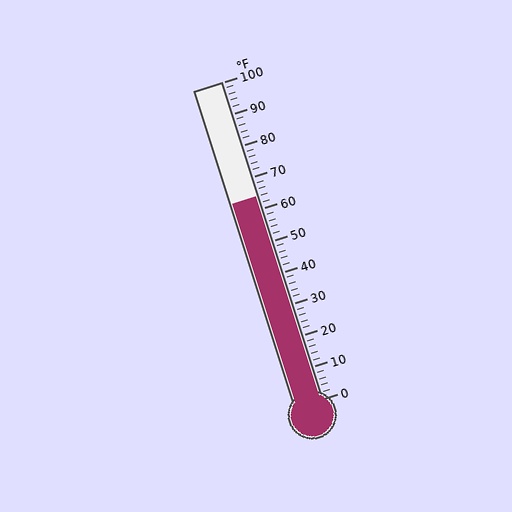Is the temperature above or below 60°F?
The temperature is above 60°F.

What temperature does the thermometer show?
The thermometer shows approximately 64°F.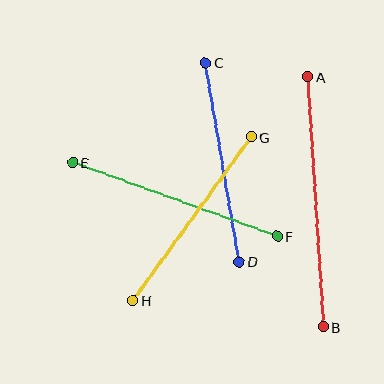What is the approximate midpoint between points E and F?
The midpoint is at approximately (175, 199) pixels.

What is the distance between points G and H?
The distance is approximately 202 pixels.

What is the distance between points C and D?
The distance is approximately 202 pixels.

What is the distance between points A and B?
The distance is approximately 251 pixels.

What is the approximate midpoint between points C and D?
The midpoint is at approximately (222, 162) pixels.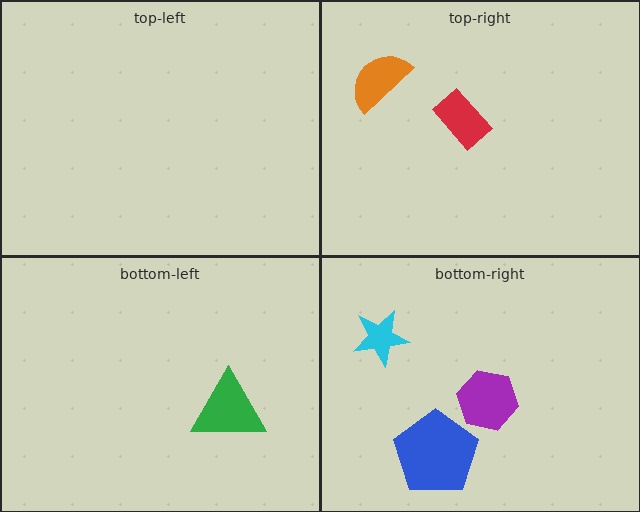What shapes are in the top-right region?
The orange semicircle, the red rectangle.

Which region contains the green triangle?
The bottom-left region.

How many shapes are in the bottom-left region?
1.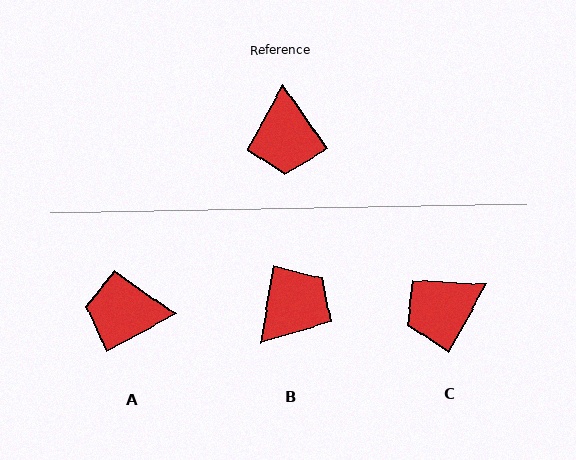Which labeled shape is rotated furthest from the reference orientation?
B, about 135 degrees away.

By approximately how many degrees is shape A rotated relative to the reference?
Approximately 96 degrees clockwise.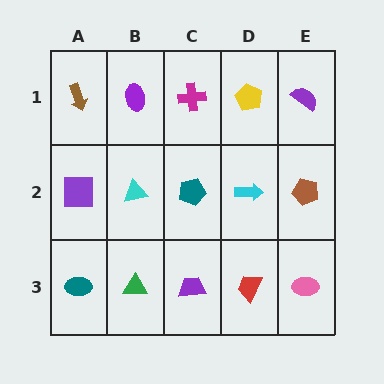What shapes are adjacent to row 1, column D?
A cyan arrow (row 2, column D), a magenta cross (row 1, column C), a purple semicircle (row 1, column E).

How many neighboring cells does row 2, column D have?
4.